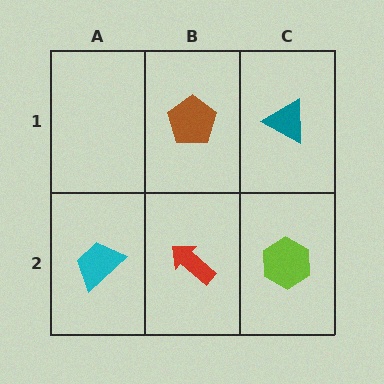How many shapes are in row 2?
3 shapes.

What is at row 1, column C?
A teal triangle.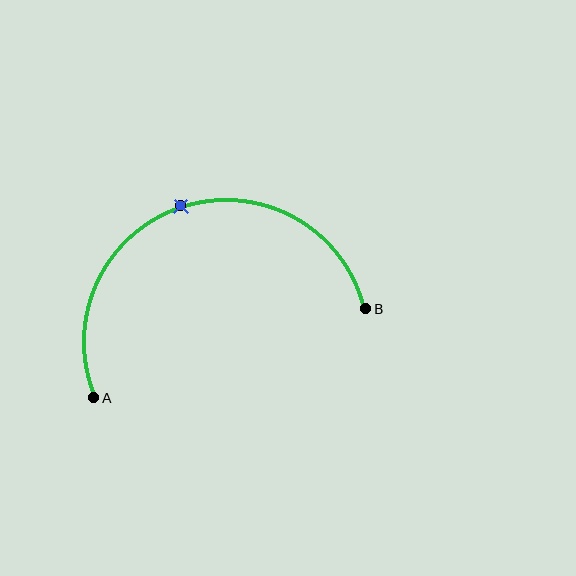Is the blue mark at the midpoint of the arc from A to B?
Yes. The blue mark lies on the arc at equal arc-length from both A and B — it is the arc midpoint.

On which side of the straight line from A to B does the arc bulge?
The arc bulges above the straight line connecting A and B.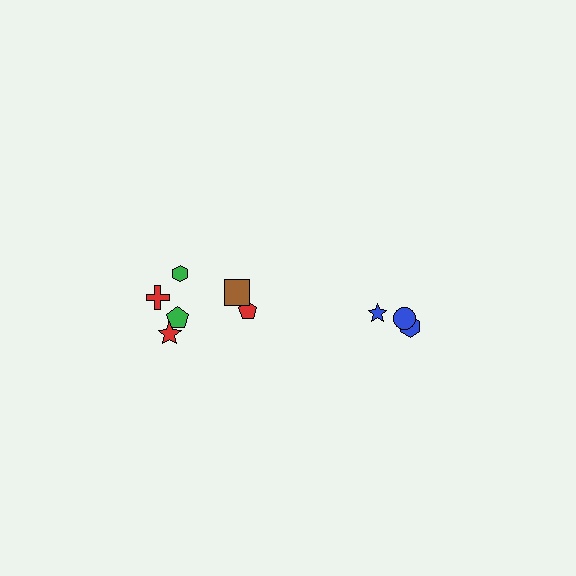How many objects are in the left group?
There are 6 objects.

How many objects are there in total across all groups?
There are 9 objects.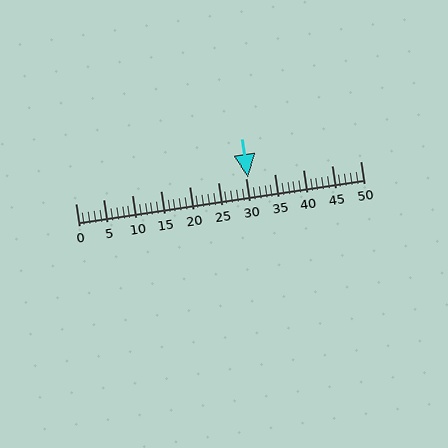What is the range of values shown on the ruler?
The ruler shows values from 0 to 50.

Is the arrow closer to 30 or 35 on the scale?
The arrow is closer to 30.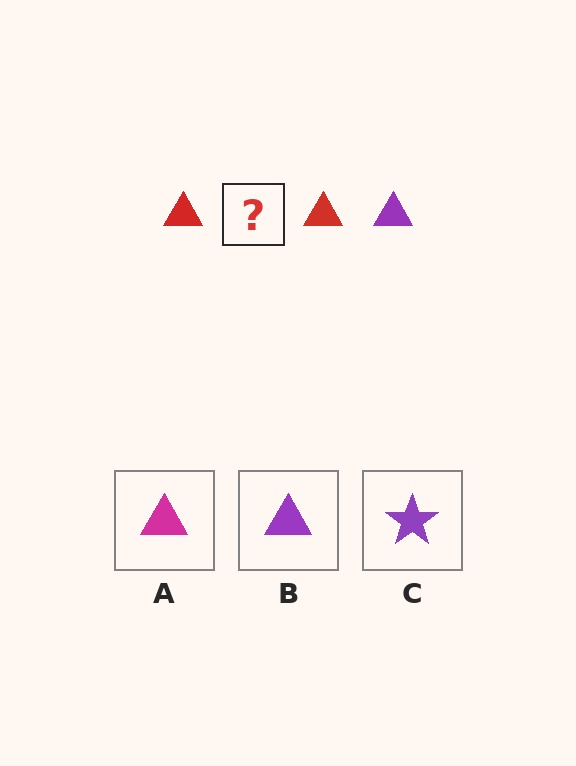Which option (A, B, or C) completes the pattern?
B.